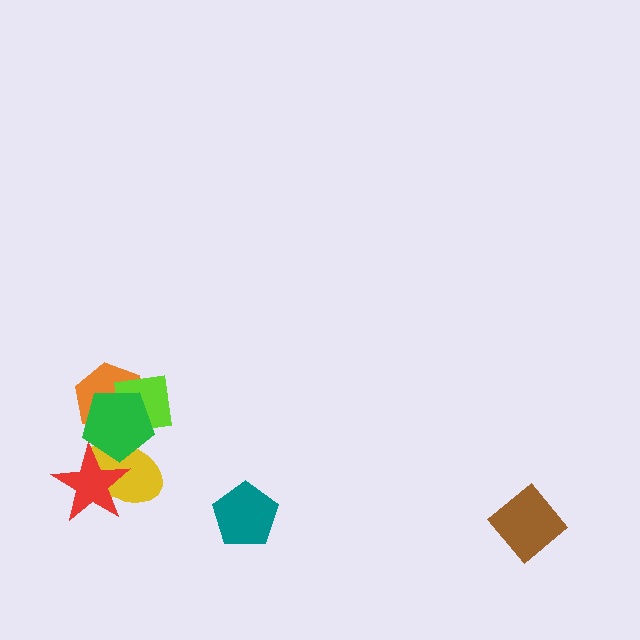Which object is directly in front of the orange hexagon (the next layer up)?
The lime square is directly in front of the orange hexagon.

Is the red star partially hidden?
Yes, it is partially covered by another shape.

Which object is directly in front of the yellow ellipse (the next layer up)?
The red star is directly in front of the yellow ellipse.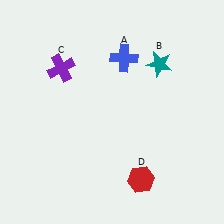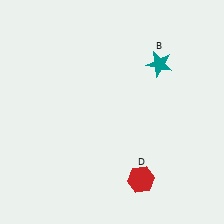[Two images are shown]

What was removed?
The blue cross (A), the purple cross (C) were removed in Image 2.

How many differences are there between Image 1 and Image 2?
There are 2 differences between the two images.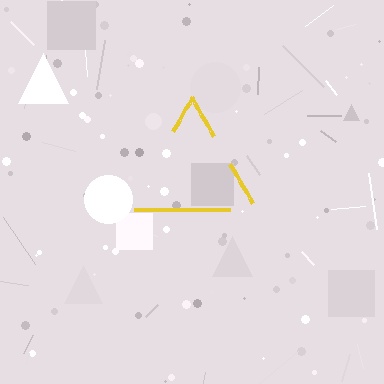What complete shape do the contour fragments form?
The contour fragments form a triangle.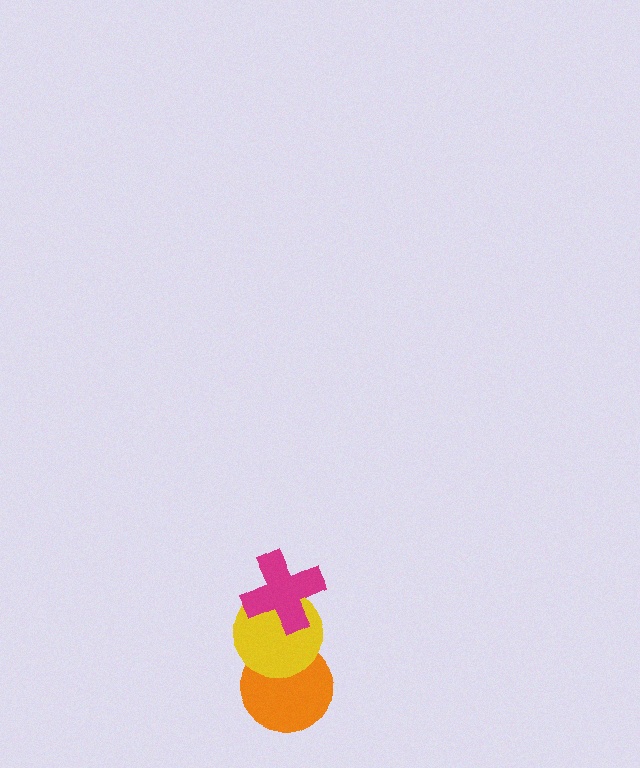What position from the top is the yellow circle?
The yellow circle is 2nd from the top.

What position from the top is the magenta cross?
The magenta cross is 1st from the top.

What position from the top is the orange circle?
The orange circle is 3rd from the top.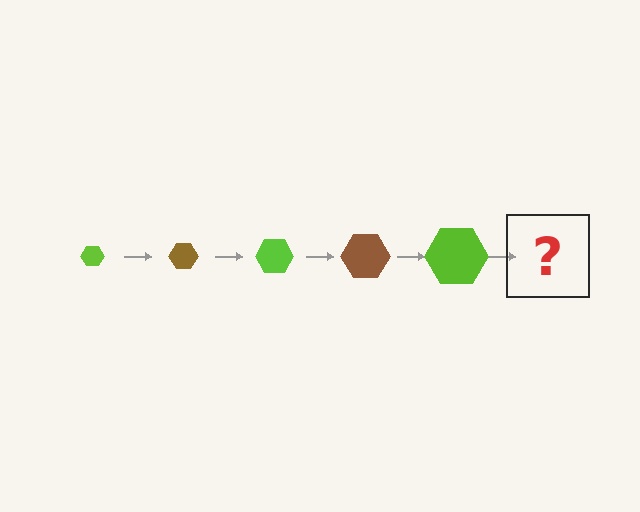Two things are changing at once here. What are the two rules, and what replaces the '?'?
The two rules are that the hexagon grows larger each step and the color cycles through lime and brown. The '?' should be a brown hexagon, larger than the previous one.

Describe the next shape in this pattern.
It should be a brown hexagon, larger than the previous one.